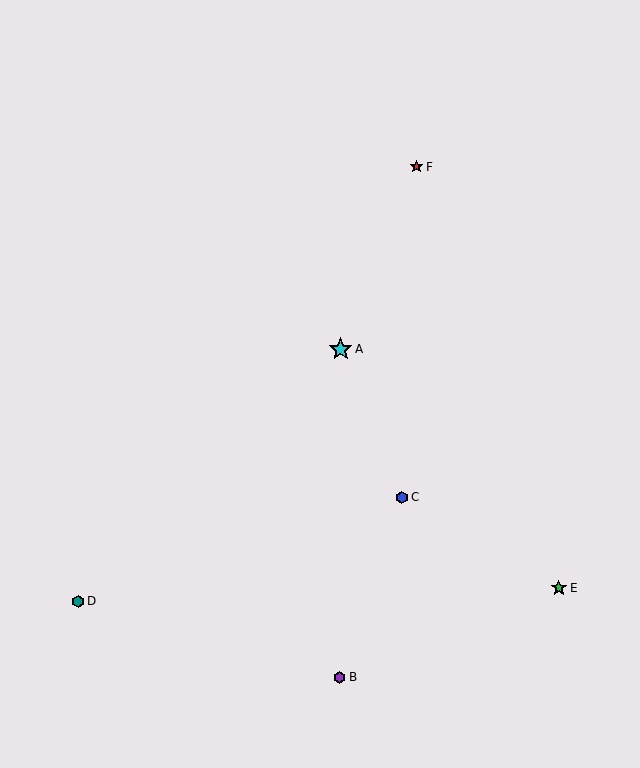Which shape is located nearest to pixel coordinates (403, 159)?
The red star (labeled F) at (417, 167) is nearest to that location.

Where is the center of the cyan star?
The center of the cyan star is at (341, 349).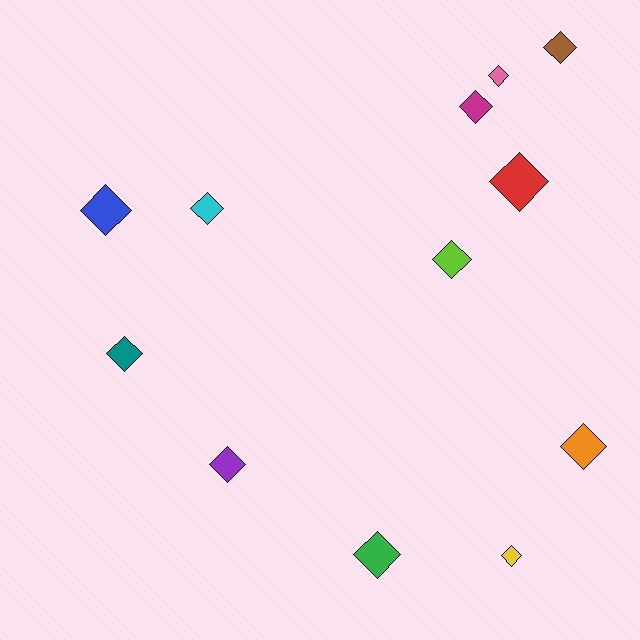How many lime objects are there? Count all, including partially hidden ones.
There is 1 lime object.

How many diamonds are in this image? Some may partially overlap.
There are 12 diamonds.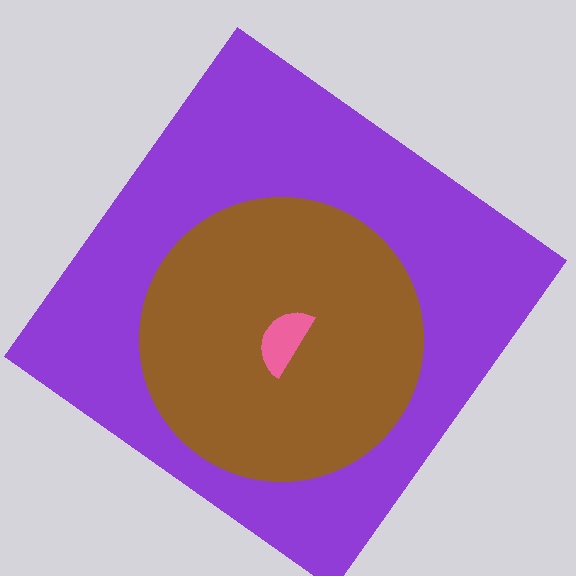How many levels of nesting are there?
3.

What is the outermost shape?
The purple diamond.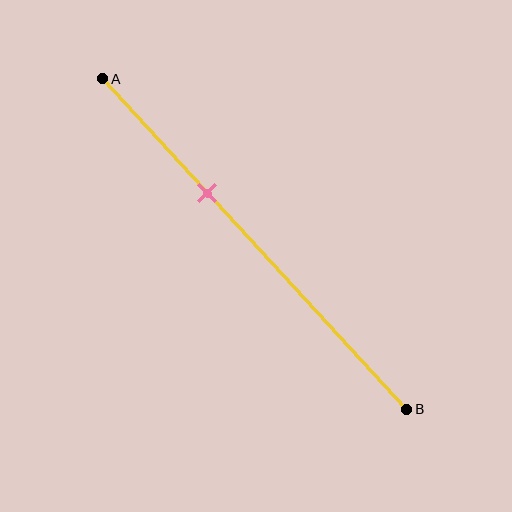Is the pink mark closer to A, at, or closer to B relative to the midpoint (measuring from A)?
The pink mark is closer to point A than the midpoint of segment AB.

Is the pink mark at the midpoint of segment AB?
No, the mark is at about 35% from A, not at the 50% midpoint.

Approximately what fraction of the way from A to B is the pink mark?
The pink mark is approximately 35% of the way from A to B.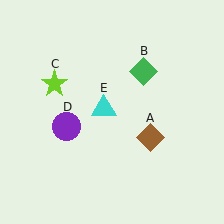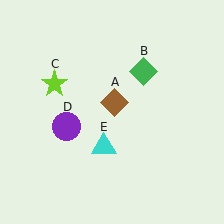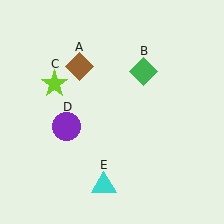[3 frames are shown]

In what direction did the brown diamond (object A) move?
The brown diamond (object A) moved up and to the left.